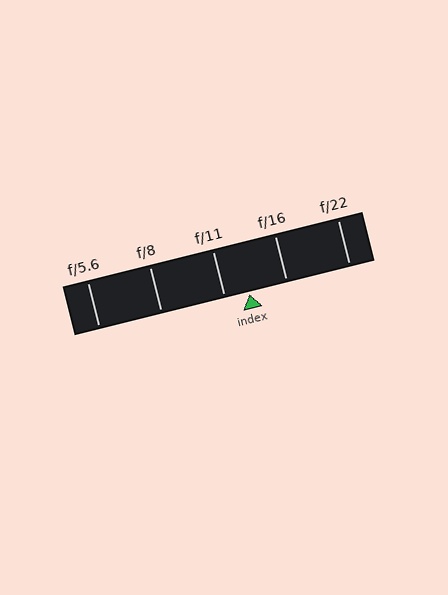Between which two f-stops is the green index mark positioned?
The index mark is between f/11 and f/16.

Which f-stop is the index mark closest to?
The index mark is closest to f/11.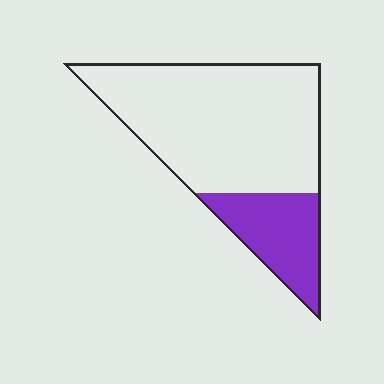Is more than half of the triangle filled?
No.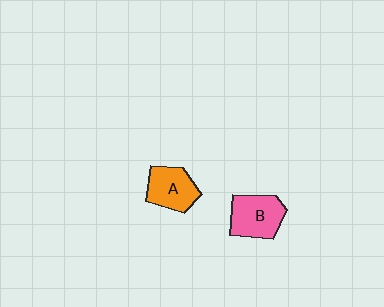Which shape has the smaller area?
Shape A (orange).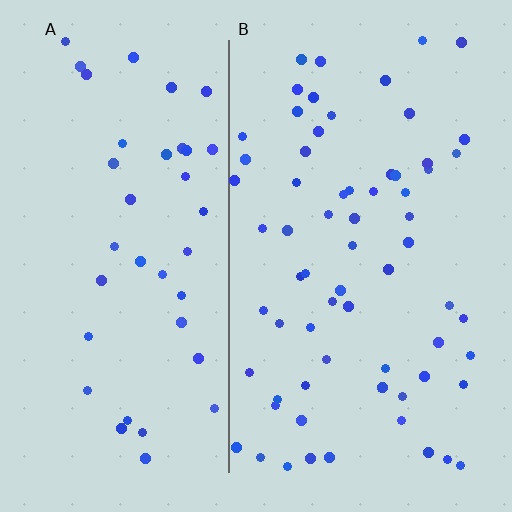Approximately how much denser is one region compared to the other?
Approximately 1.7× — region B over region A.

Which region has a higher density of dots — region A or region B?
B (the right).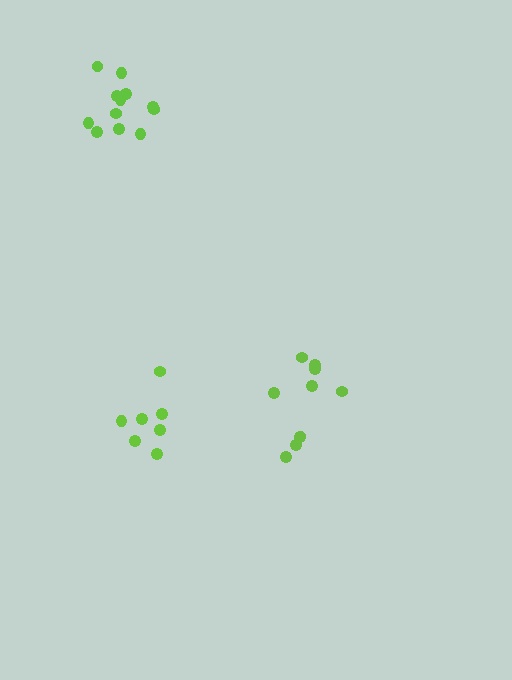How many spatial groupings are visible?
There are 3 spatial groupings.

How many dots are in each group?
Group 1: 10 dots, Group 2: 12 dots, Group 3: 7 dots (29 total).